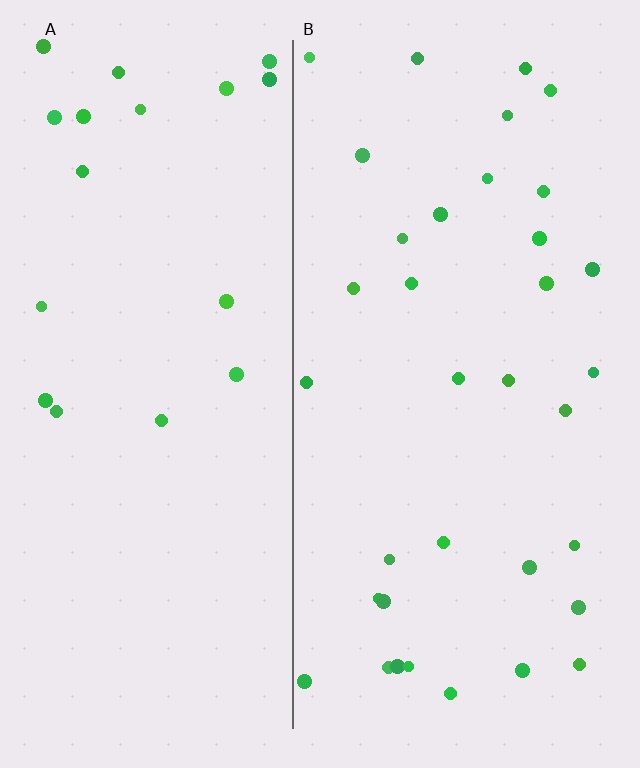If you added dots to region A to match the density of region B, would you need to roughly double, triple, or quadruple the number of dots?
Approximately double.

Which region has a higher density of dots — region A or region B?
B (the right).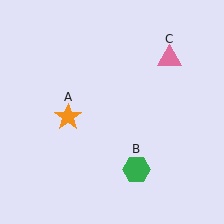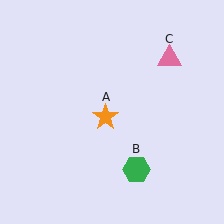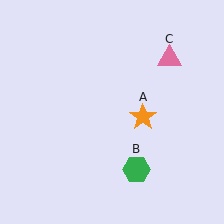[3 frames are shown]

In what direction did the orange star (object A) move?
The orange star (object A) moved right.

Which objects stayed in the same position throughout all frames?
Green hexagon (object B) and pink triangle (object C) remained stationary.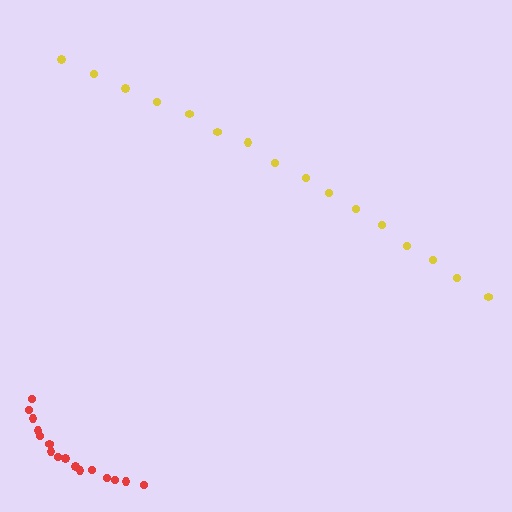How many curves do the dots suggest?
There are 2 distinct paths.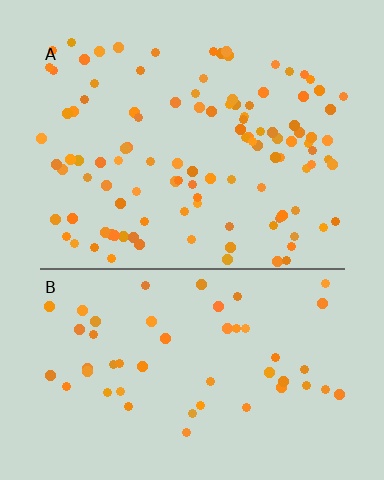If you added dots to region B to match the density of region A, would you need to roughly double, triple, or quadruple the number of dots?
Approximately double.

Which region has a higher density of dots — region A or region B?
A (the top).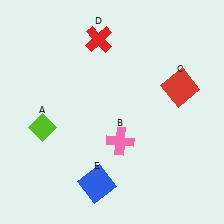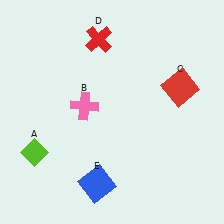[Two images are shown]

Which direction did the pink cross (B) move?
The pink cross (B) moved left.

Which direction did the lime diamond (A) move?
The lime diamond (A) moved down.